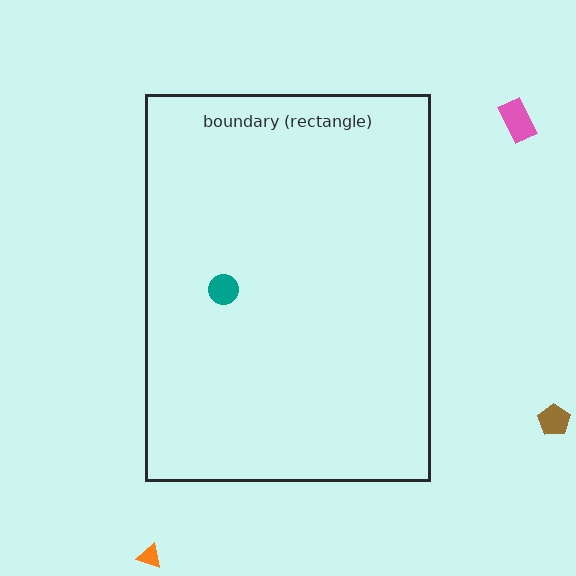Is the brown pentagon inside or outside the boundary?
Outside.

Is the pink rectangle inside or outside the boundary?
Outside.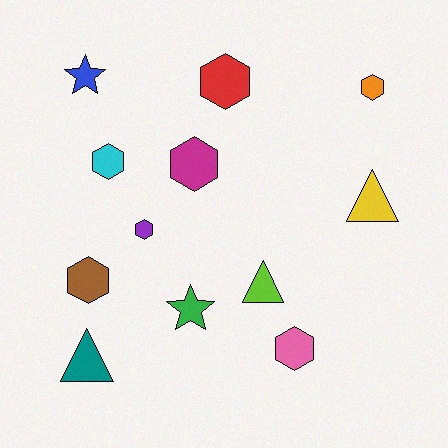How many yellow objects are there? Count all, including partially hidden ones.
There is 1 yellow object.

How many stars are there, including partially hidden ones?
There are 2 stars.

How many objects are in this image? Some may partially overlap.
There are 12 objects.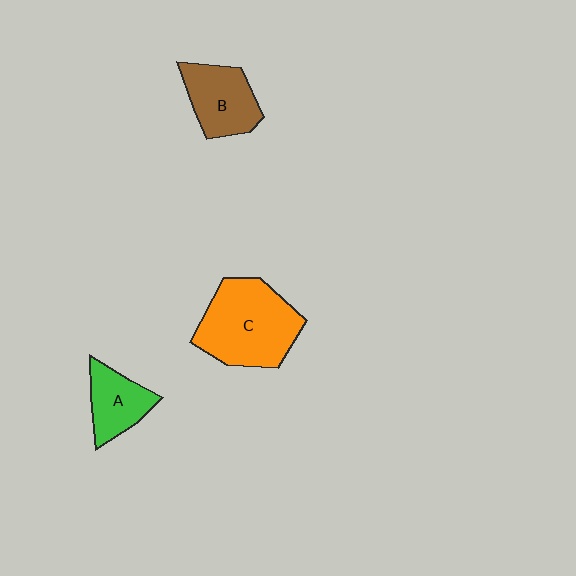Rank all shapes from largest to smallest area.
From largest to smallest: C (orange), B (brown), A (green).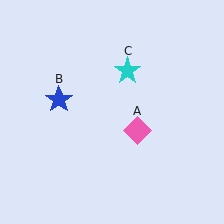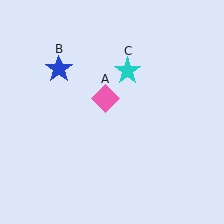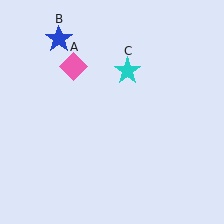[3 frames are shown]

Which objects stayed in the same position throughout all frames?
Cyan star (object C) remained stationary.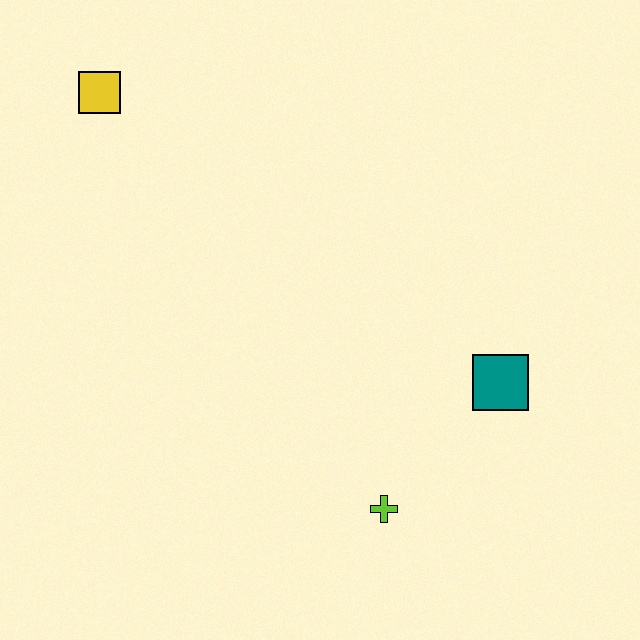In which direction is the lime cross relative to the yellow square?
The lime cross is below the yellow square.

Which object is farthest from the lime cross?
The yellow square is farthest from the lime cross.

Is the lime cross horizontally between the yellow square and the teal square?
Yes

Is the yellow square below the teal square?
No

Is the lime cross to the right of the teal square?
No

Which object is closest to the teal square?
The lime cross is closest to the teal square.